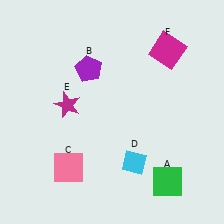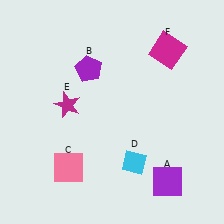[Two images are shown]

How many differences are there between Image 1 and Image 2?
There is 1 difference between the two images.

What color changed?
The square (A) changed from green in Image 1 to purple in Image 2.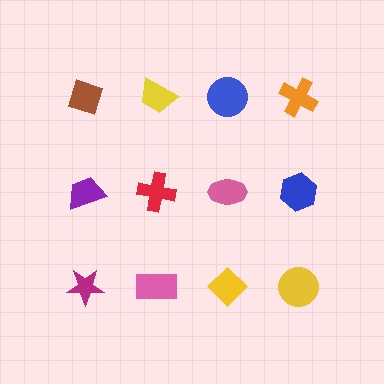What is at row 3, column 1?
A magenta star.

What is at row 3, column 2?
A pink rectangle.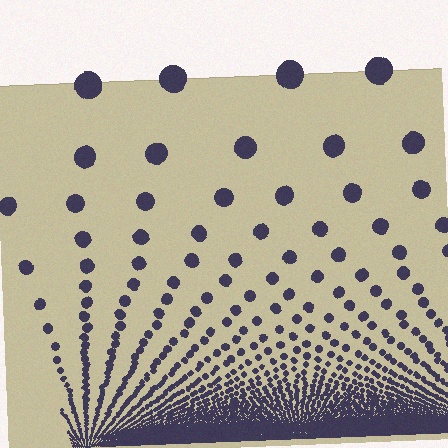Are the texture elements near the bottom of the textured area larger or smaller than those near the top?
Smaller. The gradient is inverted — elements near the bottom are smaller and denser.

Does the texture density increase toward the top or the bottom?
Density increases toward the bottom.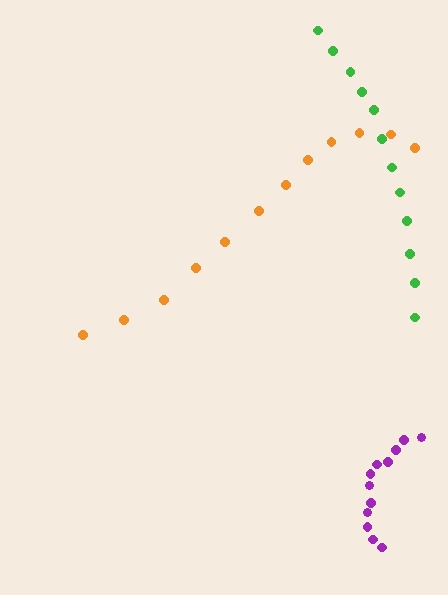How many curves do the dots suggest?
There are 3 distinct paths.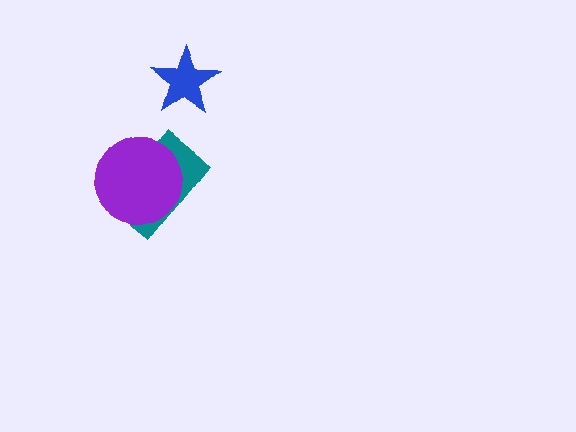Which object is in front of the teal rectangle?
The purple circle is in front of the teal rectangle.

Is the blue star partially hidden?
No, no other shape covers it.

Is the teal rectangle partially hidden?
Yes, it is partially covered by another shape.